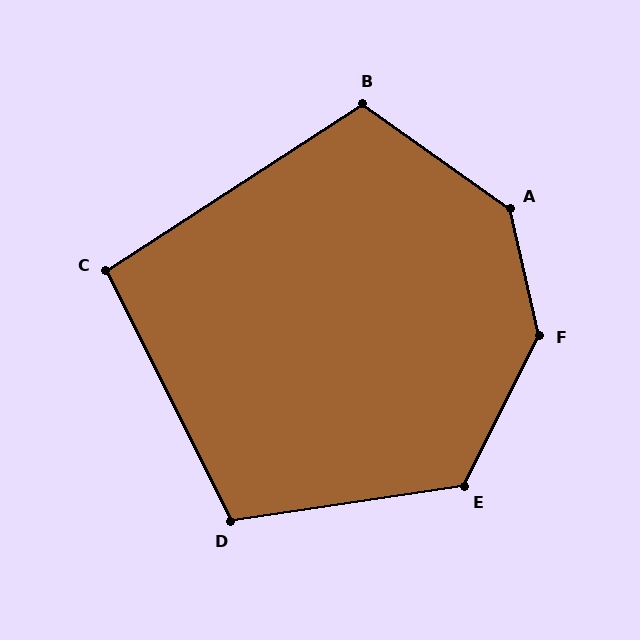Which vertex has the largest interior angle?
F, at approximately 140 degrees.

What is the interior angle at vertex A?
Approximately 139 degrees (obtuse).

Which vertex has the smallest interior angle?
C, at approximately 96 degrees.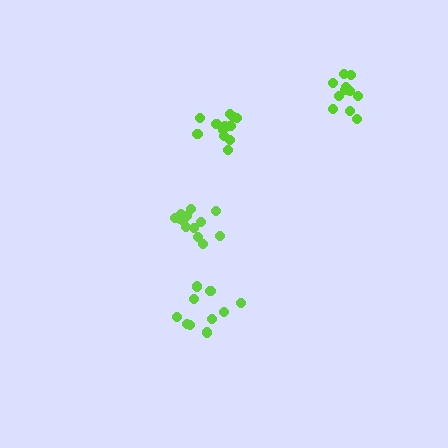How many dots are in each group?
Group 1: 13 dots, Group 2: 13 dots, Group 3: 11 dots, Group 4: 10 dots (47 total).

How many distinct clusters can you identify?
There are 4 distinct clusters.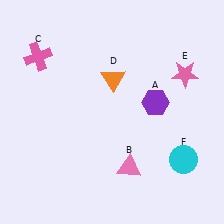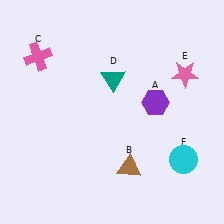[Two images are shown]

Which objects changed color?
B changed from pink to brown. D changed from orange to teal.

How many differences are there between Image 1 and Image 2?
There are 2 differences between the two images.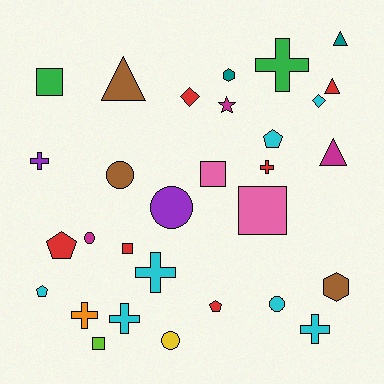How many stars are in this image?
There is 1 star.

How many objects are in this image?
There are 30 objects.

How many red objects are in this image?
There are 6 red objects.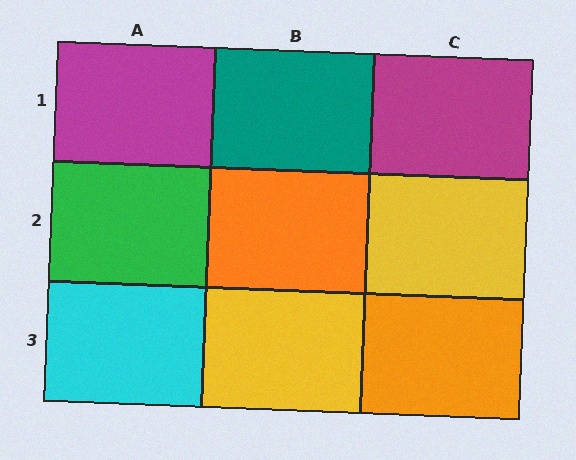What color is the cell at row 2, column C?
Yellow.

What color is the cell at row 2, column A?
Green.